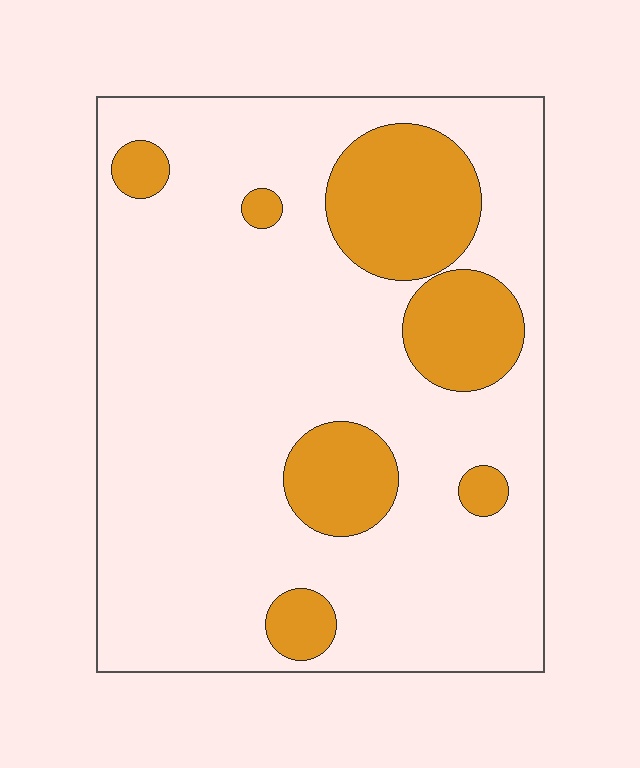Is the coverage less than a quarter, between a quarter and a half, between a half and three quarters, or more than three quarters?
Less than a quarter.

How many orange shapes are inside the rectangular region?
7.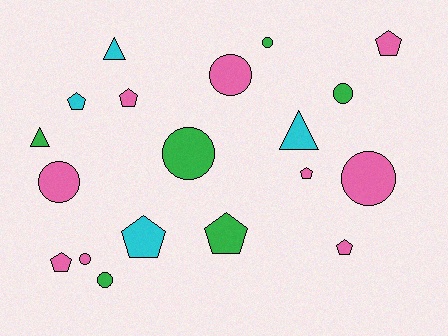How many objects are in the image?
There are 19 objects.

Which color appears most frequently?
Pink, with 9 objects.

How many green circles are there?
There are 4 green circles.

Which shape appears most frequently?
Circle, with 8 objects.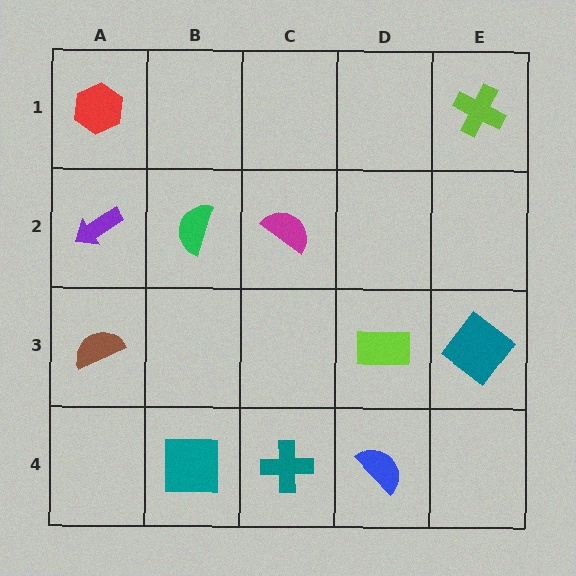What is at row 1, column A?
A red hexagon.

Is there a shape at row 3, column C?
No, that cell is empty.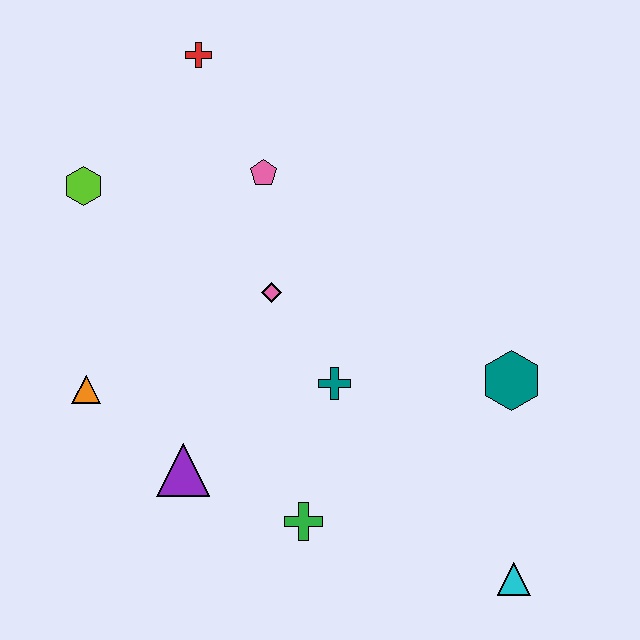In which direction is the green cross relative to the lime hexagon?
The green cross is below the lime hexagon.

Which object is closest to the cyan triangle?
The teal hexagon is closest to the cyan triangle.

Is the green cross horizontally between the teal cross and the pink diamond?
Yes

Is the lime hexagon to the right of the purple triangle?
No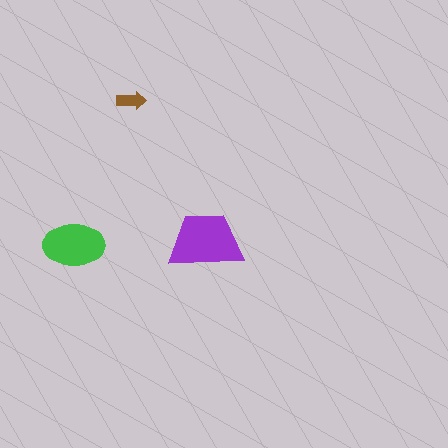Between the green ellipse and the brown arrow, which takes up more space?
The green ellipse.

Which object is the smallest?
The brown arrow.